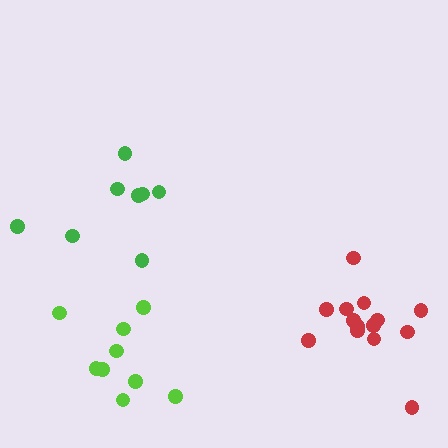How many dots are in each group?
Group 1: 9 dots, Group 2: 8 dots, Group 3: 14 dots (31 total).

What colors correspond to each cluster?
The clusters are colored: lime, green, red.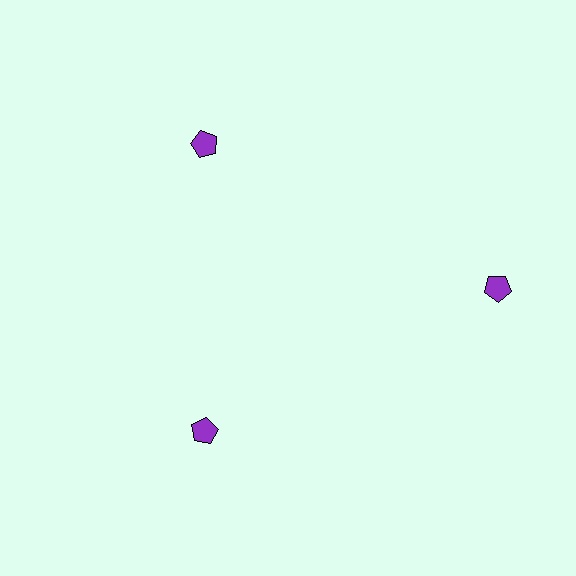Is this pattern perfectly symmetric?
No. The 3 purple pentagons are arranged in a ring, but one element near the 3 o'clock position is pushed outward from the center, breaking the 3-fold rotational symmetry.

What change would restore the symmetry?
The symmetry would be restored by moving it inward, back onto the ring so that all 3 pentagons sit at equal angles and equal distance from the center.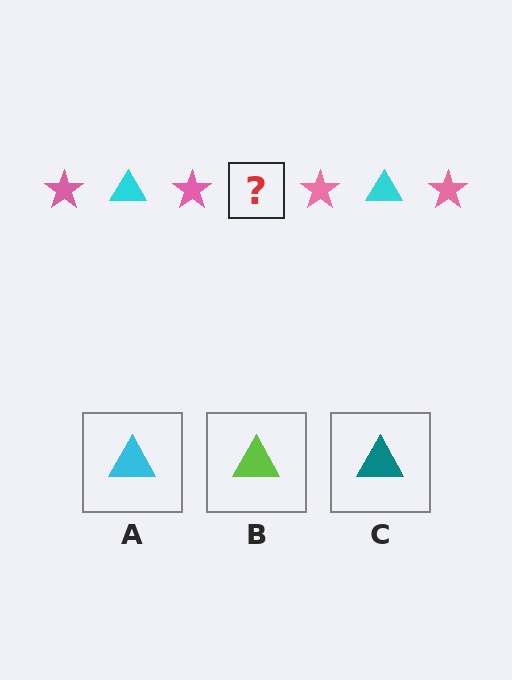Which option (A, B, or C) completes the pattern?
A.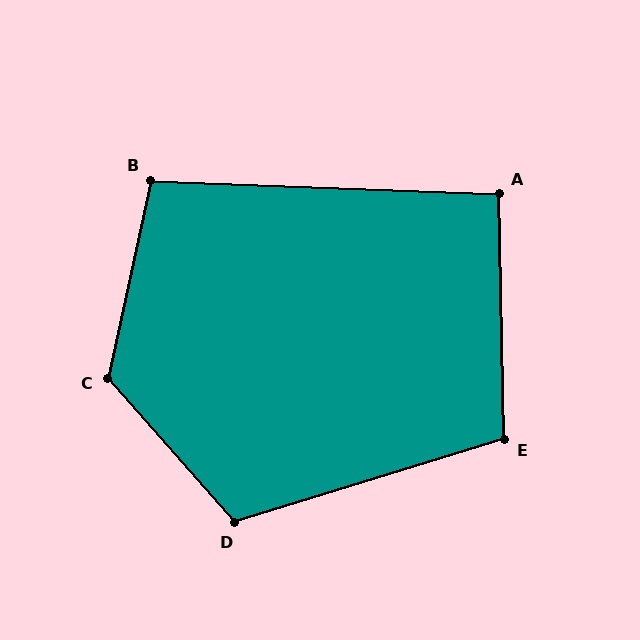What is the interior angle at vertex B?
Approximately 100 degrees (obtuse).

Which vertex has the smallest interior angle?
A, at approximately 93 degrees.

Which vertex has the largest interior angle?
C, at approximately 127 degrees.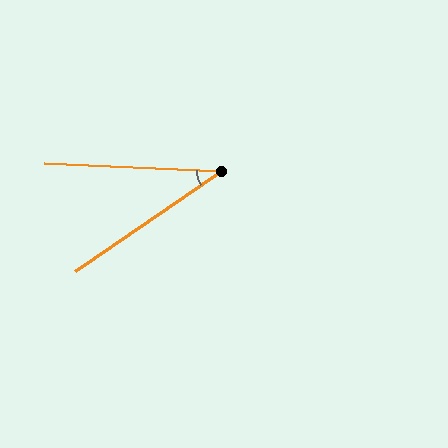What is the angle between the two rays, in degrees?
Approximately 37 degrees.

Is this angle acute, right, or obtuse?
It is acute.